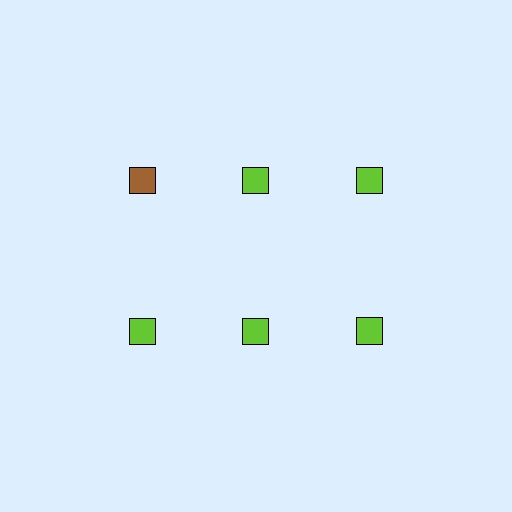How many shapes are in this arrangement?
There are 6 shapes arranged in a grid pattern.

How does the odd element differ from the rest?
It has a different color: brown instead of lime.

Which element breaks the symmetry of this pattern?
The brown square in the top row, leftmost column breaks the symmetry. All other shapes are lime squares.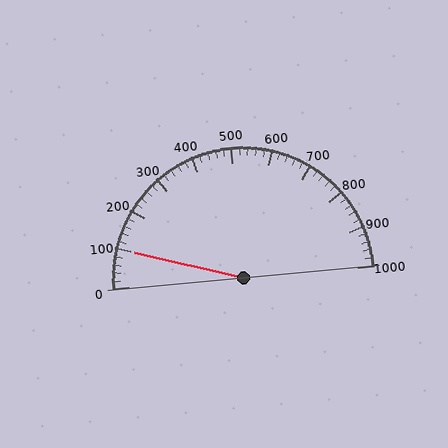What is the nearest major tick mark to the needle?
The nearest major tick mark is 100.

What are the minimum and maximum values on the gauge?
The gauge ranges from 0 to 1000.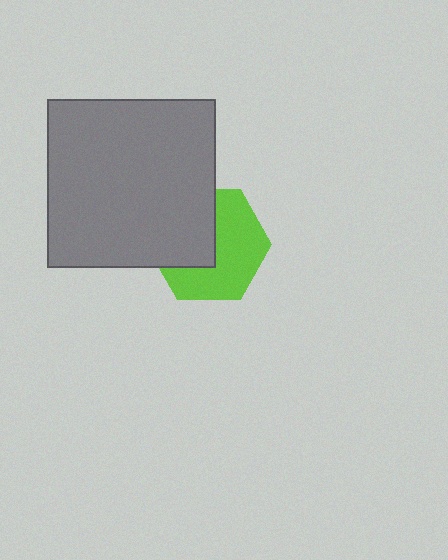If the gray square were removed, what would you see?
You would see the complete lime hexagon.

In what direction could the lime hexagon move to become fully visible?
The lime hexagon could move toward the lower-right. That would shift it out from behind the gray square entirely.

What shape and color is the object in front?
The object in front is a gray square.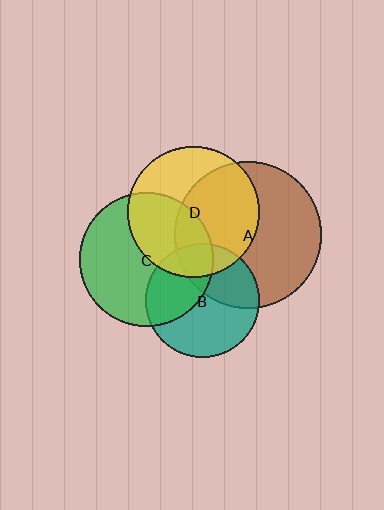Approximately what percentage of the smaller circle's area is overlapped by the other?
Approximately 55%.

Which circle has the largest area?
Circle A (brown).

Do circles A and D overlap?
Yes.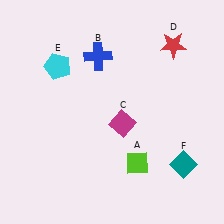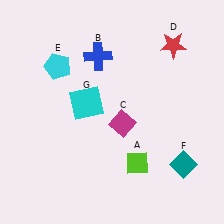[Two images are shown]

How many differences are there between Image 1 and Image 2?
There is 1 difference between the two images.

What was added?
A cyan square (G) was added in Image 2.